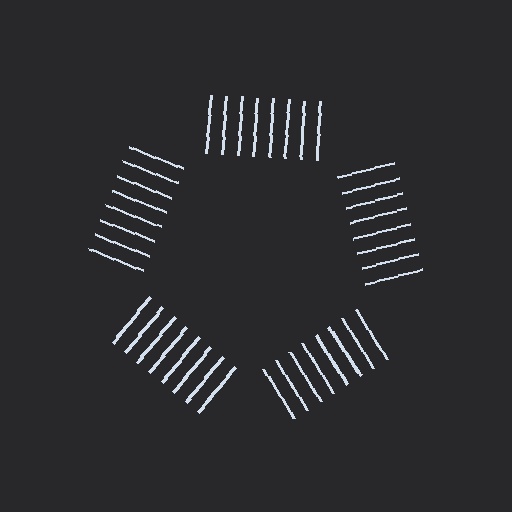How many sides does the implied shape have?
5 sides — the line-ends trace a pentagon.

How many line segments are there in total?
40 — 8 along each of the 5 edges.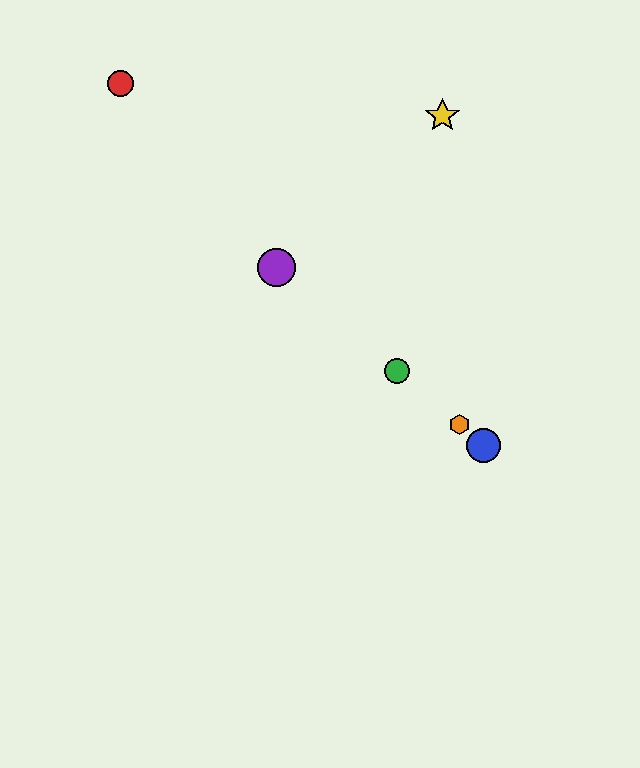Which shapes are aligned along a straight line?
The blue circle, the green circle, the purple circle, the orange hexagon are aligned along a straight line.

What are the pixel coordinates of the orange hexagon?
The orange hexagon is at (460, 425).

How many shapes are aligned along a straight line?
4 shapes (the blue circle, the green circle, the purple circle, the orange hexagon) are aligned along a straight line.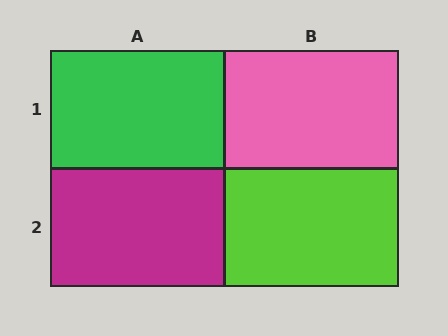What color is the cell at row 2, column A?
Magenta.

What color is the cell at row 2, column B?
Lime.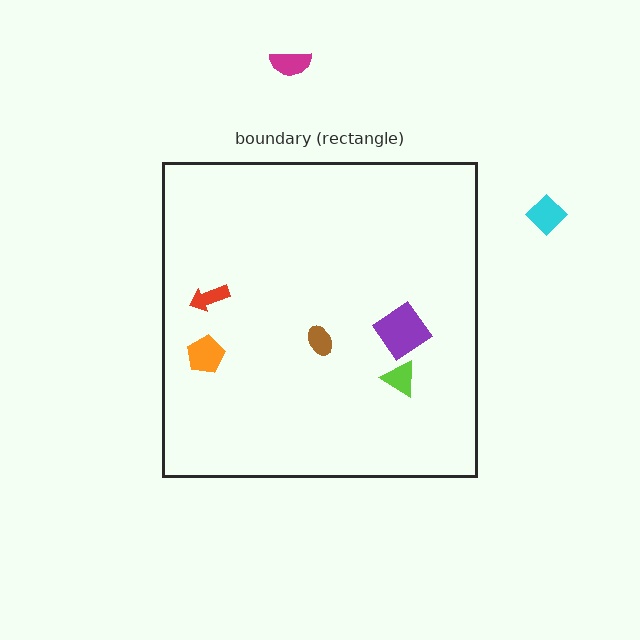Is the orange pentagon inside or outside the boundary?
Inside.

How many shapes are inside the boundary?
5 inside, 2 outside.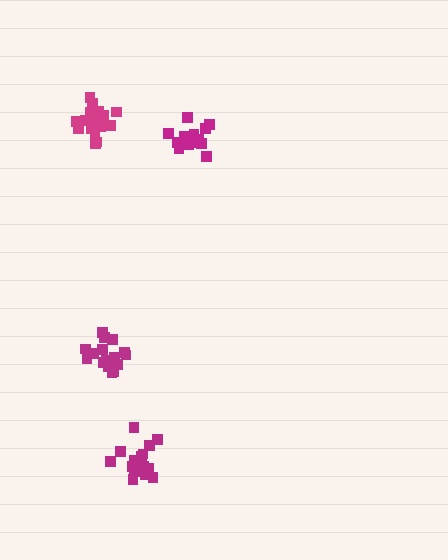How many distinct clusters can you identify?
There are 4 distinct clusters.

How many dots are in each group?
Group 1: 16 dots, Group 2: 16 dots, Group 3: 19 dots, Group 4: 21 dots (72 total).